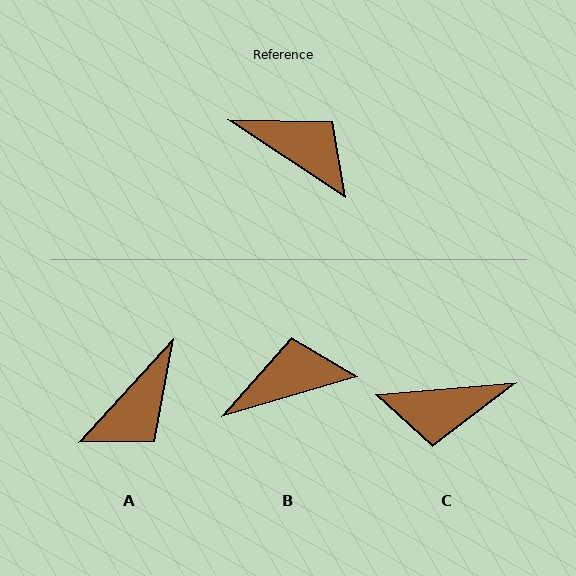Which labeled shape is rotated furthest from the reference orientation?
C, about 142 degrees away.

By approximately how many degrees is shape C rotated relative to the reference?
Approximately 142 degrees clockwise.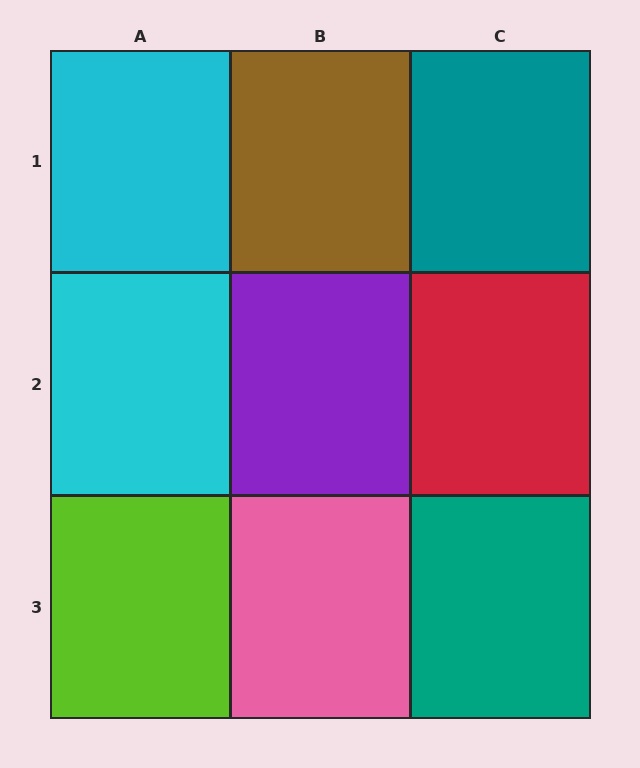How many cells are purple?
1 cell is purple.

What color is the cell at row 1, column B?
Brown.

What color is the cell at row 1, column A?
Cyan.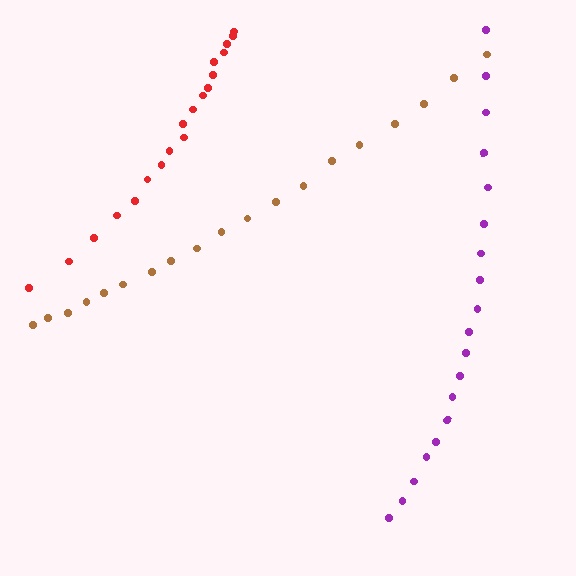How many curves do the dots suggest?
There are 3 distinct paths.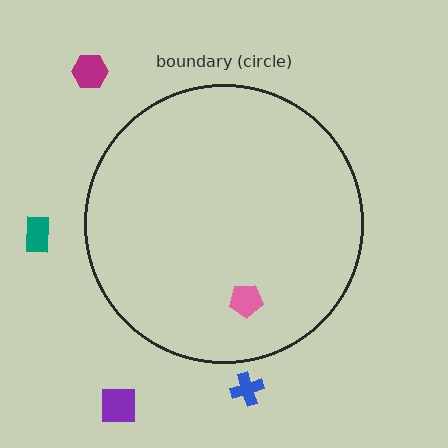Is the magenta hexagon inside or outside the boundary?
Outside.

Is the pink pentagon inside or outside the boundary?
Inside.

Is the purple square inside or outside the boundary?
Outside.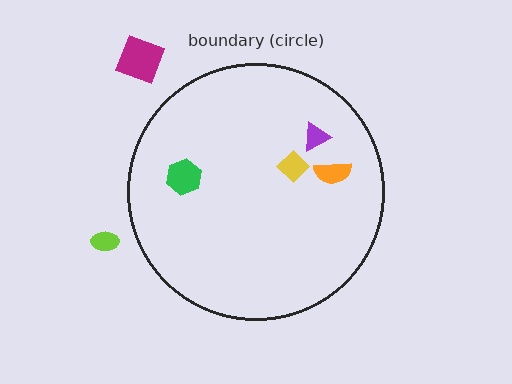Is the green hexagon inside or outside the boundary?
Inside.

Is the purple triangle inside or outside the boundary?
Inside.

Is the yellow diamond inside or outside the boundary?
Inside.